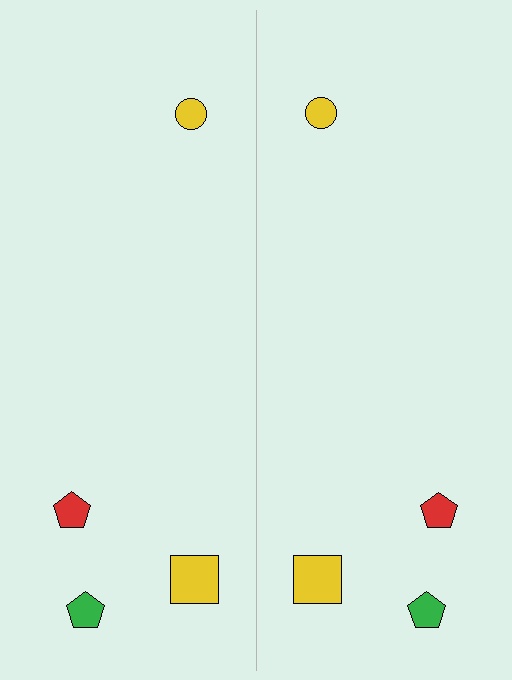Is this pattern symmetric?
Yes, this pattern has bilateral (reflection) symmetry.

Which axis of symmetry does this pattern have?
The pattern has a vertical axis of symmetry running through the center of the image.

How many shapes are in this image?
There are 8 shapes in this image.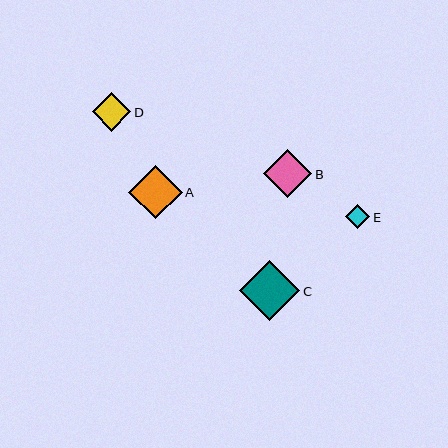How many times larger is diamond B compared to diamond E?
Diamond B is approximately 2.0 times the size of diamond E.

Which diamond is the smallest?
Diamond E is the smallest with a size of approximately 24 pixels.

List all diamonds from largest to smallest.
From largest to smallest: C, A, B, D, E.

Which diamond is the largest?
Diamond C is the largest with a size of approximately 60 pixels.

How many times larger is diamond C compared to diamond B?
Diamond C is approximately 1.3 times the size of diamond B.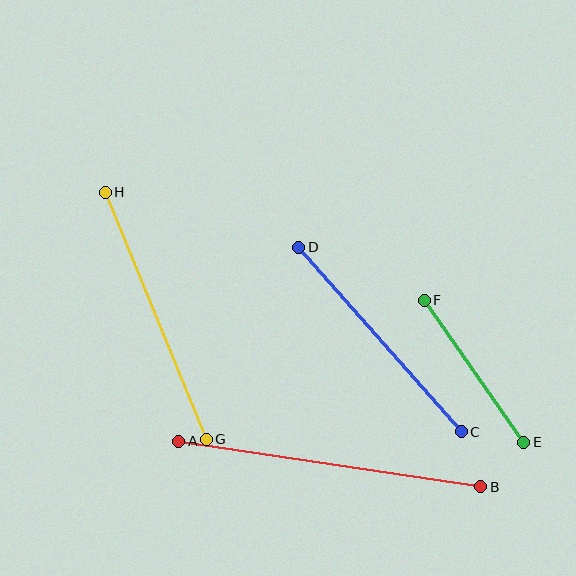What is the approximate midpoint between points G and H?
The midpoint is at approximately (156, 316) pixels.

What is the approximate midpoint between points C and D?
The midpoint is at approximately (380, 339) pixels.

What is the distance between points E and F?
The distance is approximately 173 pixels.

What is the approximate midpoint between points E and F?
The midpoint is at approximately (474, 371) pixels.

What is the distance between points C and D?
The distance is approximately 246 pixels.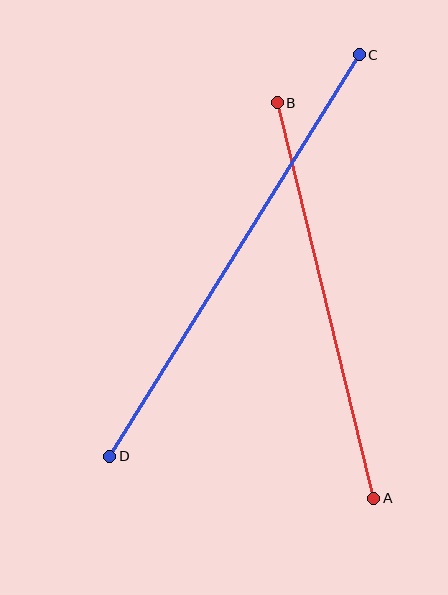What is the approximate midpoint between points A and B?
The midpoint is at approximately (325, 300) pixels.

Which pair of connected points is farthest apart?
Points C and D are farthest apart.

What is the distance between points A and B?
The distance is approximately 407 pixels.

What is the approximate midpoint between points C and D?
The midpoint is at approximately (234, 256) pixels.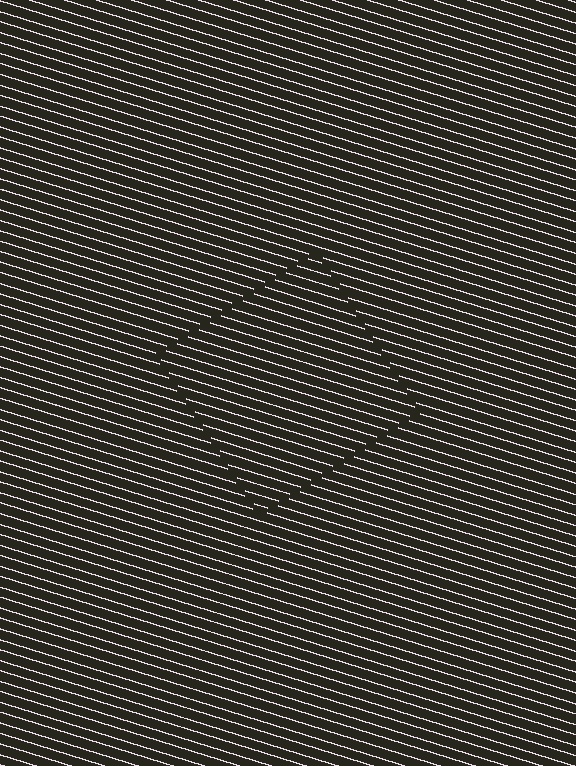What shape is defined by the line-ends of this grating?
An illusory square. The interior of the shape contains the same grating, shifted by half a period — the contour is defined by the phase discontinuity where line-ends from the inner and outer gratings abut.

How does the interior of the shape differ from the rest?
The interior of the shape contains the same grating, shifted by half a period — the contour is defined by the phase discontinuity where line-ends from the inner and outer gratings abut.